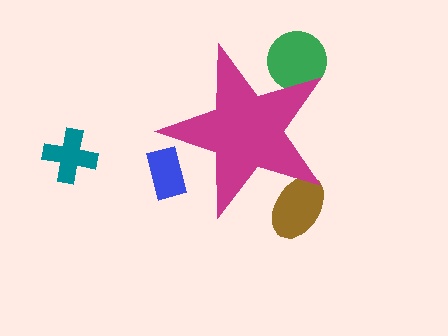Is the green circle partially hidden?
Yes, the green circle is partially hidden behind the magenta star.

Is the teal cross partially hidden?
No, the teal cross is fully visible.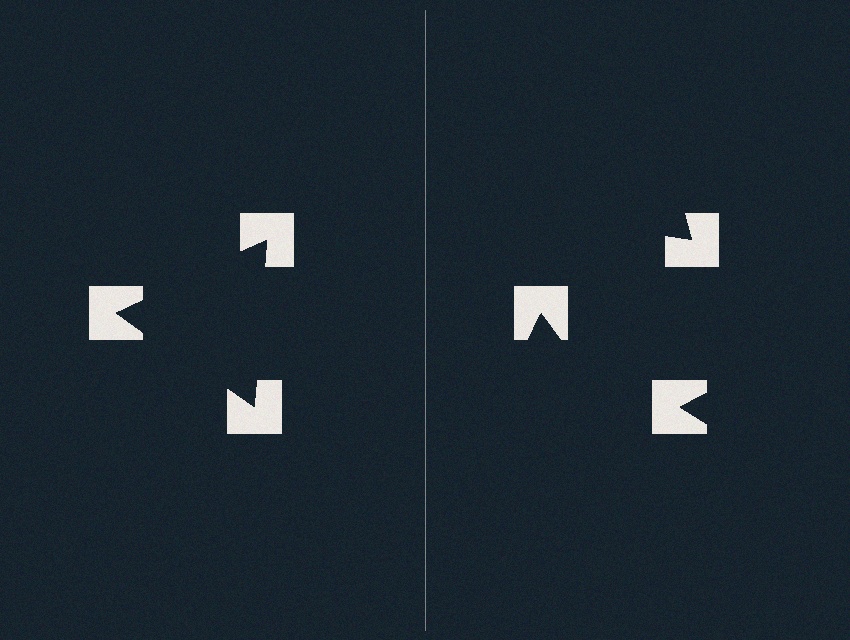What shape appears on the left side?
An illusory triangle.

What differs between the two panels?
The notched squares are positioned identically on both sides; only the wedge orientations differ. On the left they align to a triangle; on the right they are misaligned.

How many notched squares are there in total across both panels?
6 — 3 on each side.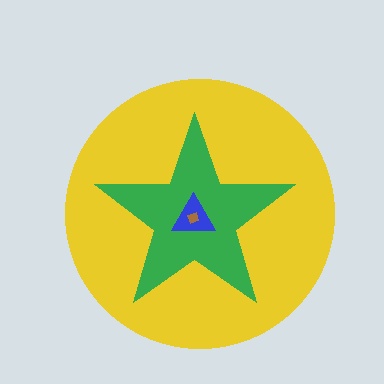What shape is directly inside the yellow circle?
The green star.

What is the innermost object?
The brown diamond.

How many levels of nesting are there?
4.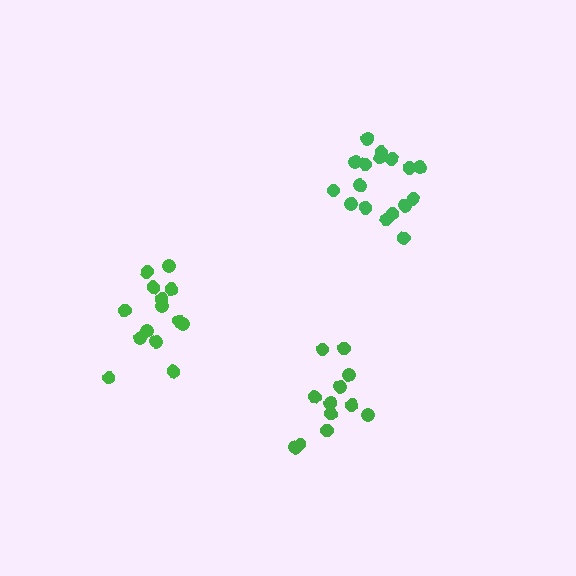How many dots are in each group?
Group 1: 17 dots, Group 2: 14 dots, Group 3: 12 dots (43 total).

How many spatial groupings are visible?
There are 3 spatial groupings.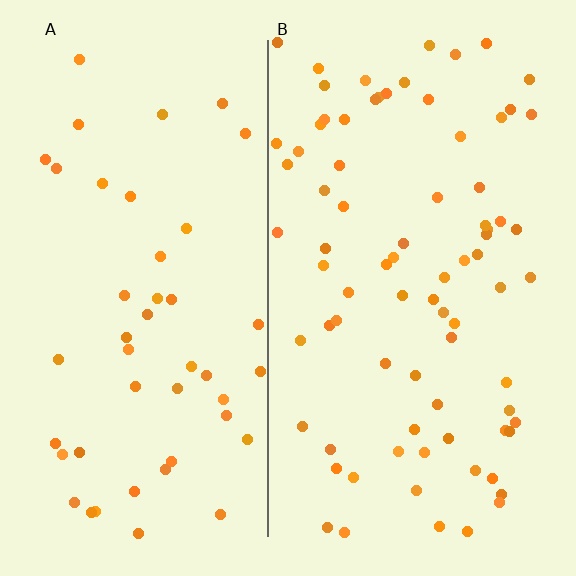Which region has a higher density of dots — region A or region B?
B (the right).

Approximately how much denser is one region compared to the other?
Approximately 1.7× — region B over region A.